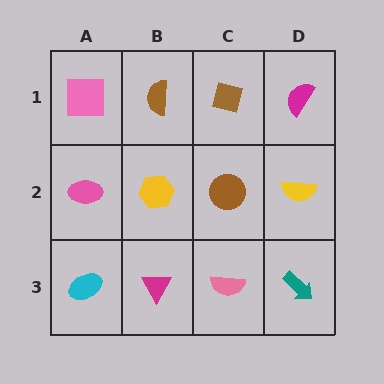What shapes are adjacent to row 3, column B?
A yellow hexagon (row 2, column B), a cyan ellipse (row 3, column A), a pink semicircle (row 3, column C).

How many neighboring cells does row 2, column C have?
4.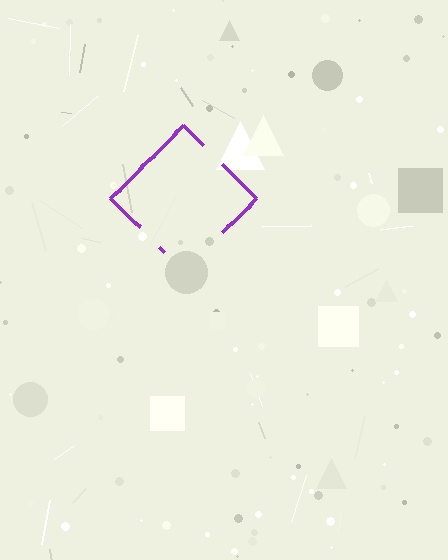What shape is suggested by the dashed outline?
The dashed outline suggests a diamond.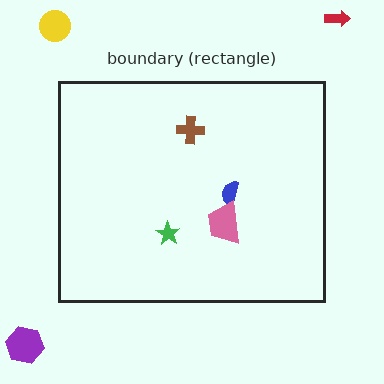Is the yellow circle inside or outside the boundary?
Outside.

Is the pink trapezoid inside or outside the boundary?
Inside.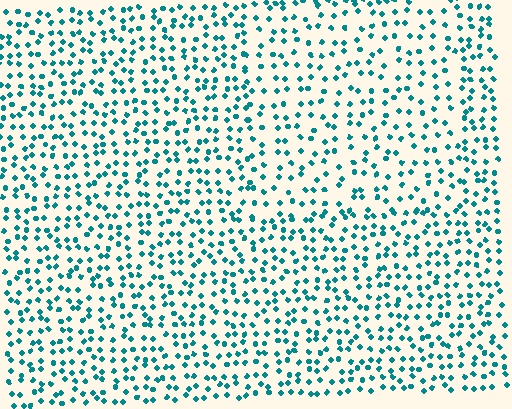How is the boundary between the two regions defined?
The boundary is defined by a change in element density (approximately 1.5x ratio). All elements are the same color, size, and shape.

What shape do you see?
I see a rectangle.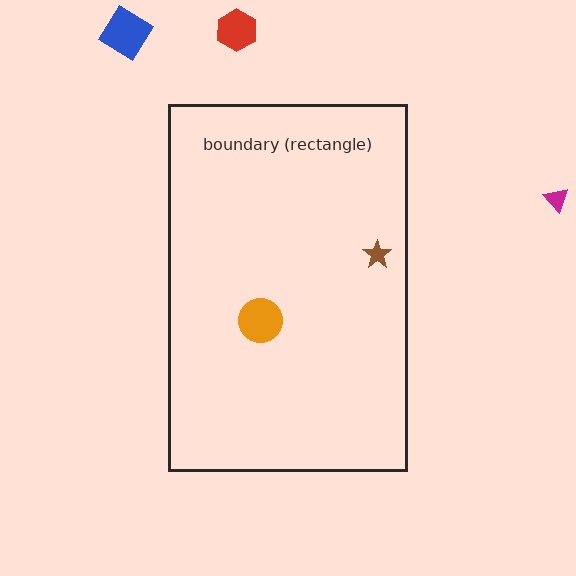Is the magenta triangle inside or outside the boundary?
Outside.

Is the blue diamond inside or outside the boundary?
Outside.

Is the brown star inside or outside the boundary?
Inside.